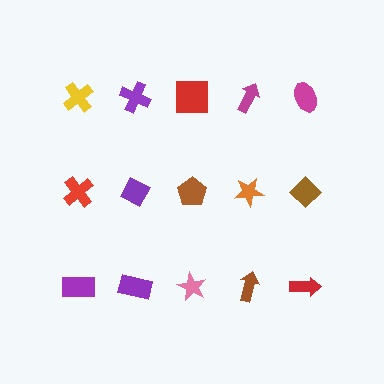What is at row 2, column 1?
A red cross.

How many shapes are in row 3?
5 shapes.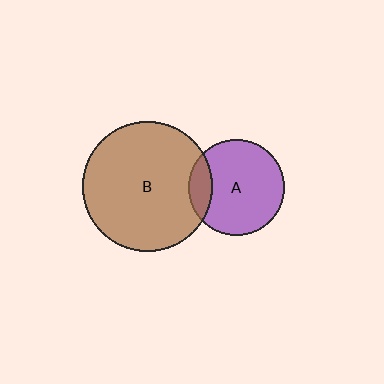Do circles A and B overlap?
Yes.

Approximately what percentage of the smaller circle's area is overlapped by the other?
Approximately 15%.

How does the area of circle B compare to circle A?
Approximately 1.8 times.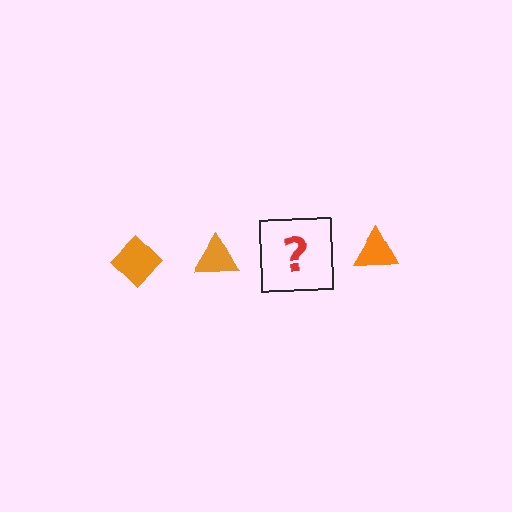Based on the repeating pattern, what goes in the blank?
The blank should be an orange diamond.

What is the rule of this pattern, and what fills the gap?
The rule is that the pattern cycles through diamond, triangle shapes in orange. The gap should be filled with an orange diamond.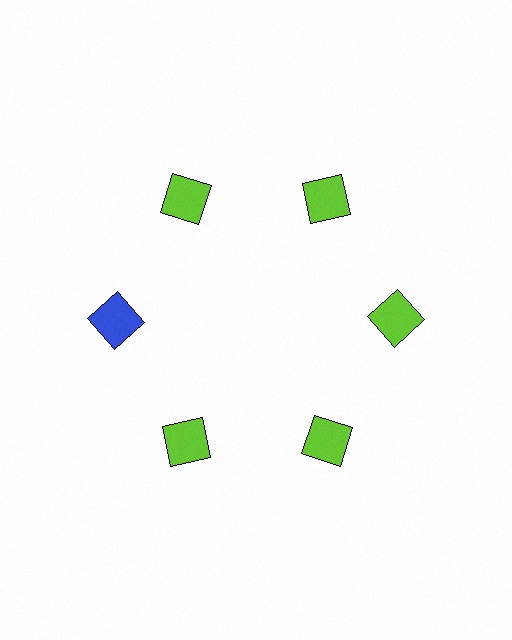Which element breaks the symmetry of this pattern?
The blue square at roughly the 9 o'clock position breaks the symmetry. All other shapes are lime squares.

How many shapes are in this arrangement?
There are 6 shapes arranged in a ring pattern.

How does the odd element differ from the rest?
It has a different color: blue instead of lime.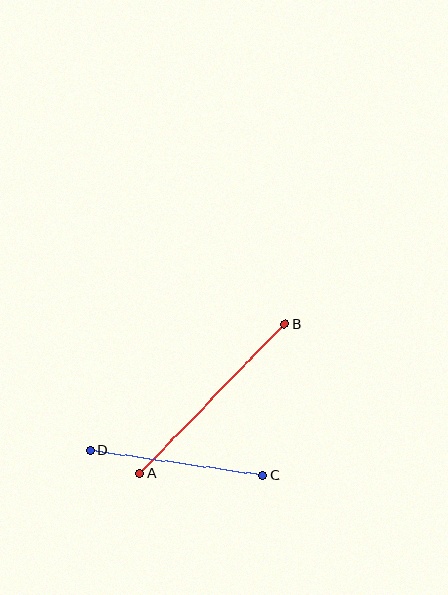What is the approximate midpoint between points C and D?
The midpoint is at approximately (177, 463) pixels.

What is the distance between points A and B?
The distance is approximately 208 pixels.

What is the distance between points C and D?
The distance is approximately 175 pixels.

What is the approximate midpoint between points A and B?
The midpoint is at approximately (212, 399) pixels.